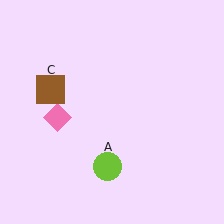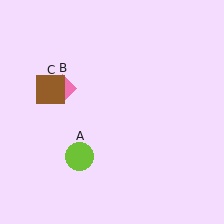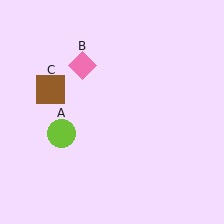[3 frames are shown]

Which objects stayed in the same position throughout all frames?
Brown square (object C) remained stationary.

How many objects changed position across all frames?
2 objects changed position: lime circle (object A), pink diamond (object B).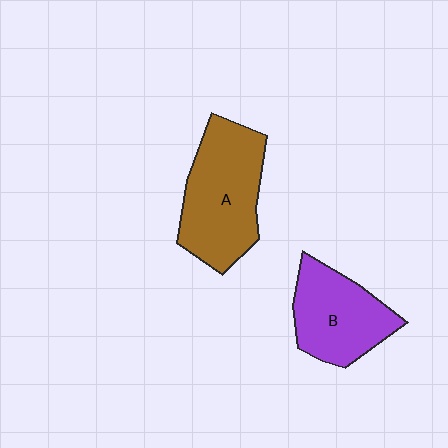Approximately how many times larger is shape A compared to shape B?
Approximately 1.3 times.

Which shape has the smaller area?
Shape B (purple).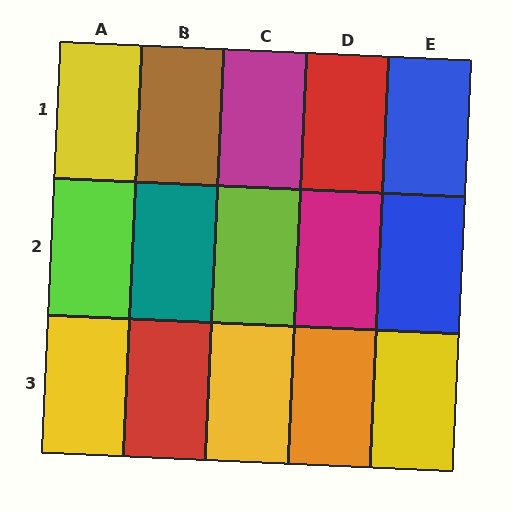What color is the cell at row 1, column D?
Red.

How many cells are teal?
1 cell is teal.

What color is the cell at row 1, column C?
Magenta.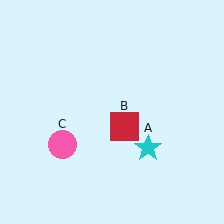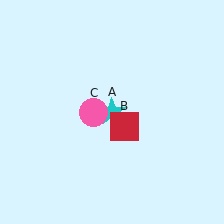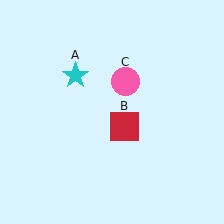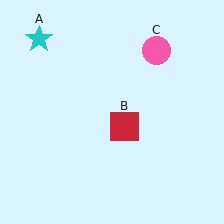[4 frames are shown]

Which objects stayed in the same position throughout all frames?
Red square (object B) remained stationary.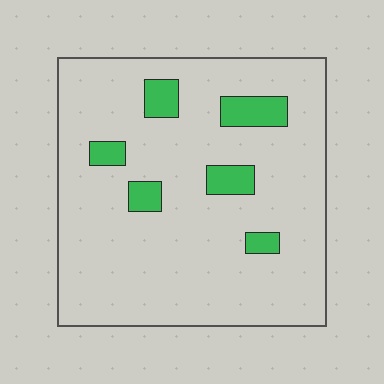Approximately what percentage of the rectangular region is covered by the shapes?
Approximately 10%.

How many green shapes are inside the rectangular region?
6.